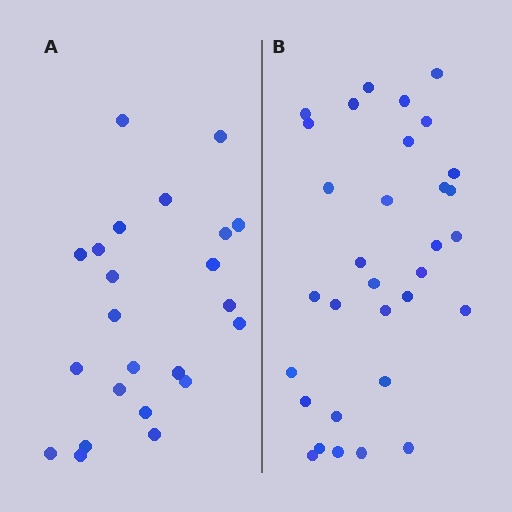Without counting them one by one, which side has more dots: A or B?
Region B (the right region) has more dots.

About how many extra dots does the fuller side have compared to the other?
Region B has roughly 8 or so more dots than region A.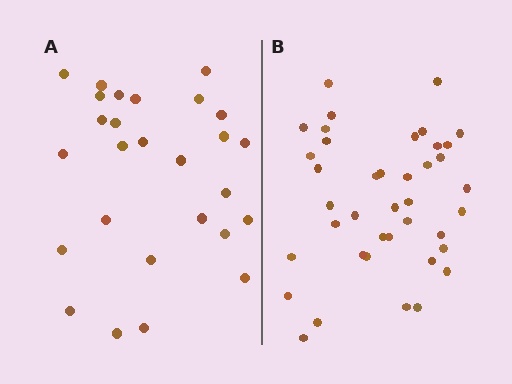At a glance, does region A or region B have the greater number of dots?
Region B (the right region) has more dots.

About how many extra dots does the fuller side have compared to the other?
Region B has approximately 15 more dots than region A.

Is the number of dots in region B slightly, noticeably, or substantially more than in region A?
Region B has substantially more. The ratio is roughly 1.5 to 1.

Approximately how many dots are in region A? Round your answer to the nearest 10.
About 30 dots. (The exact count is 27, which rounds to 30.)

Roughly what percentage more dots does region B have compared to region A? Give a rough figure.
About 50% more.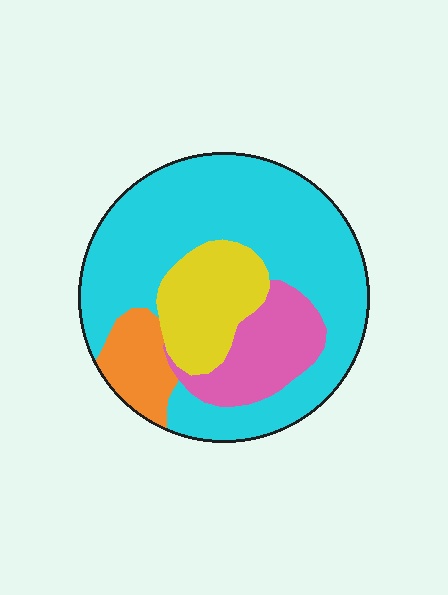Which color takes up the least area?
Orange, at roughly 10%.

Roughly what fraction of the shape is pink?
Pink takes up about one eighth (1/8) of the shape.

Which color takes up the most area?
Cyan, at roughly 60%.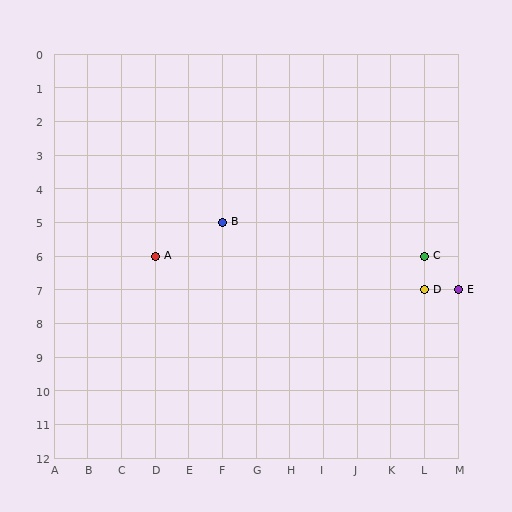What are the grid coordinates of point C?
Point C is at grid coordinates (L, 6).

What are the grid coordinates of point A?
Point A is at grid coordinates (D, 6).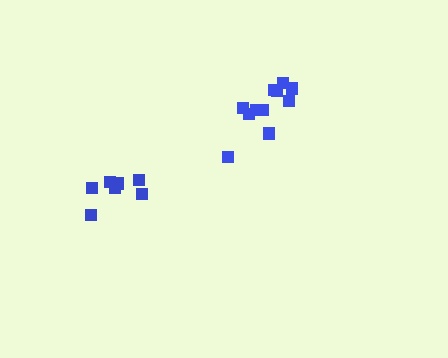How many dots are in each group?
Group 1: 11 dots, Group 2: 8 dots (19 total).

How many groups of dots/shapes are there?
There are 2 groups.